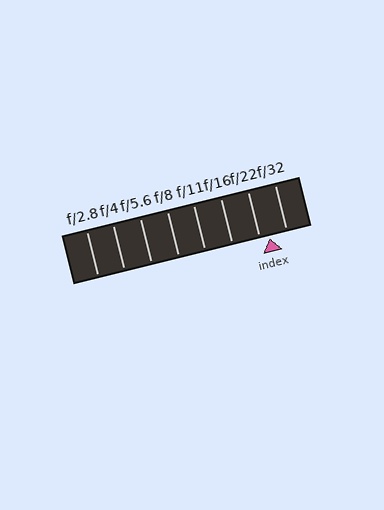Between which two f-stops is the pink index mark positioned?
The index mark is between f/22 and f/32.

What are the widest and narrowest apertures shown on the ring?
The widest aperture shown is f/2.8 and the narrowest is f/32.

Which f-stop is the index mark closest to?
The index mark is closest to f/22.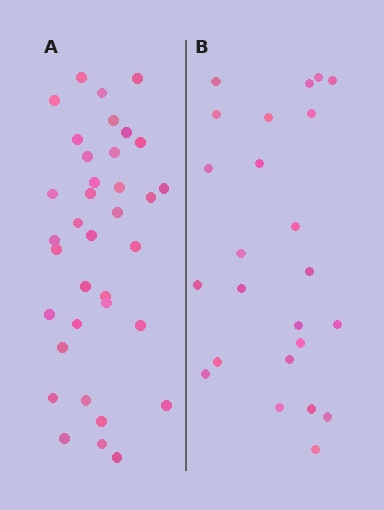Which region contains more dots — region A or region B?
Region A (the left region) has more dots.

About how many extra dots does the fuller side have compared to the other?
Region A has roughly 12 or so more dots than region B.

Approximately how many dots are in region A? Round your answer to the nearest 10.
About 40 dots. (The exact count is 36, which rounds to 40.)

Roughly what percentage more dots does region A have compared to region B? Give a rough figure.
About 50% more.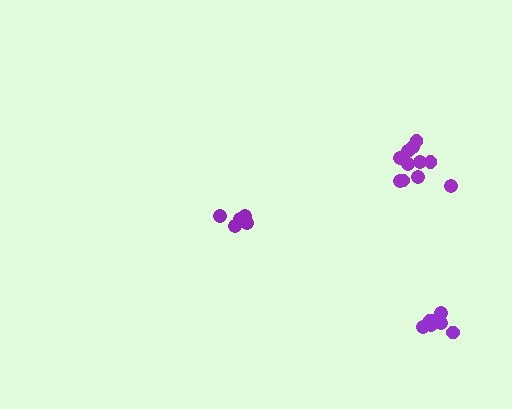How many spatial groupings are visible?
There are 3 spatial groupings.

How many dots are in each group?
Group 1: 6 dots, Group 2: 11 dots, Group 3: 8 dots (25 total).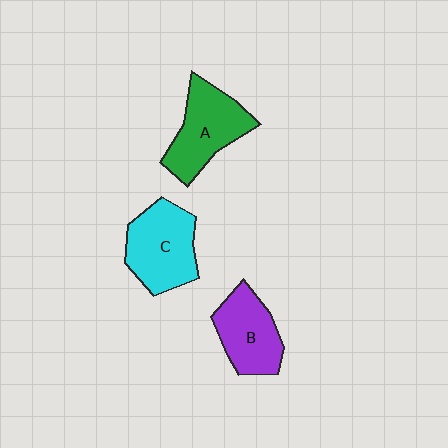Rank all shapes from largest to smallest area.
From largest to smallest: C (cyan), A (green), B (purple).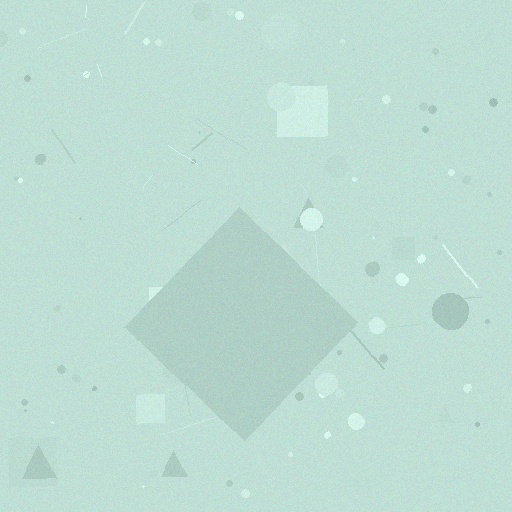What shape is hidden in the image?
A diamond is hidden in the image.